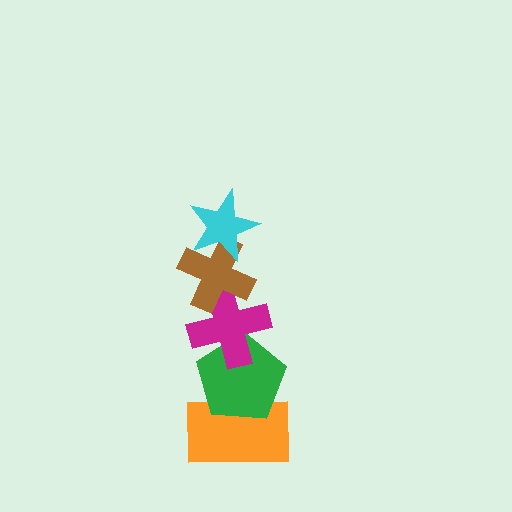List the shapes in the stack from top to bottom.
From top to bottom: the cyan star, the brown cross, the magenta cross, the green pentagon, the orange rectangle.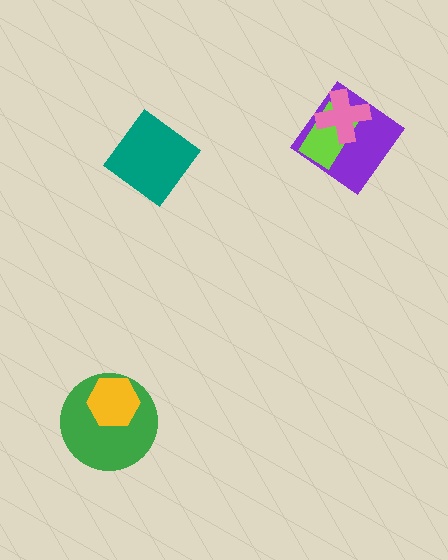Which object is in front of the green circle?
The yellow hexagon is in front of the green circle.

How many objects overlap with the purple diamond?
2 objects overlap with the purple diamond.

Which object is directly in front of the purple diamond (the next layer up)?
The lime rectangle is directly in front of the purple diamond.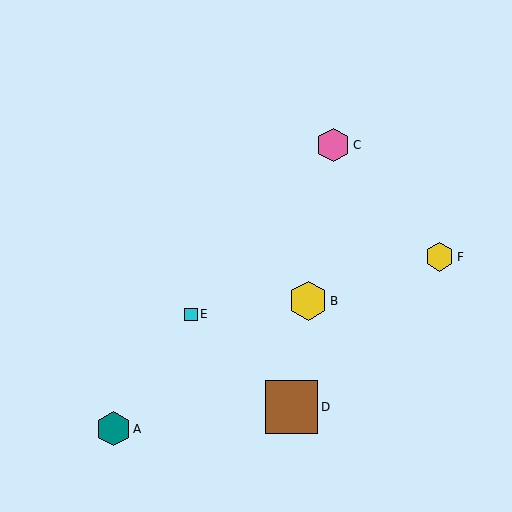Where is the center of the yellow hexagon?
The center of the yellow hexagon is at (440, 257).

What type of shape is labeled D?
Shape D is a brown square.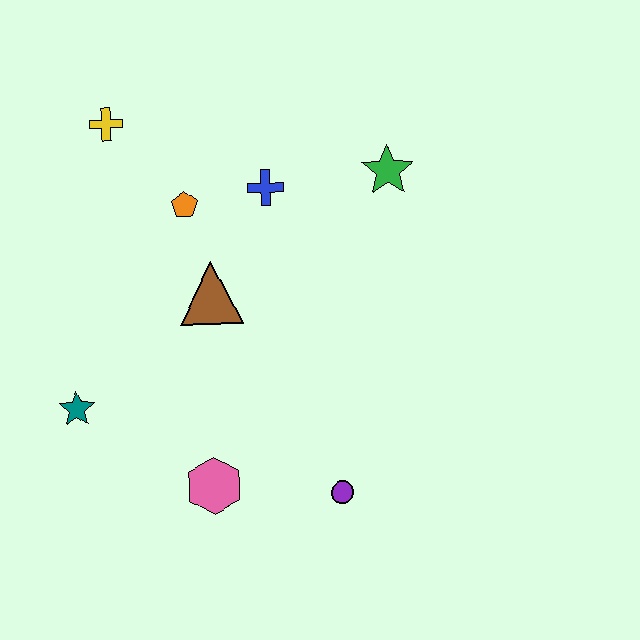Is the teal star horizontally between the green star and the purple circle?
No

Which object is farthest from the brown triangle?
The purple circle is farthest from the brown triangle.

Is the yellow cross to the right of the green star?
No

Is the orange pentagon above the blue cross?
No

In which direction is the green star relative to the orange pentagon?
The green star is to the right of the orange pentagon.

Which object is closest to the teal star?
The pink hexagon is closest to the teal star.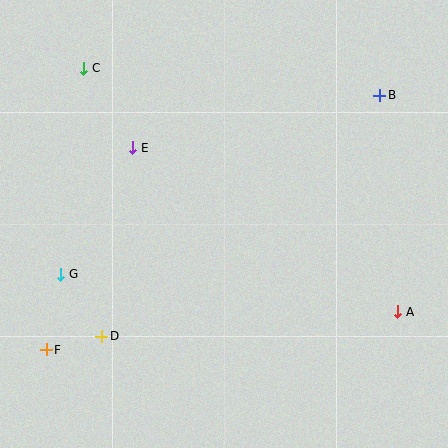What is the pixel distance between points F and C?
The distance between F and C is 284 pixels.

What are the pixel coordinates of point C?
Point C is at (84, 68).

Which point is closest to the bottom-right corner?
Point A is closest to the bottom-right corner.